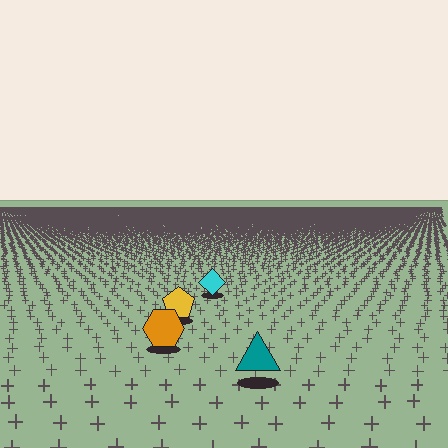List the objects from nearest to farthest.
From nearest to farthest: the teal triangle, the orange hexagon, the yellow pentagon, the cyan diamond.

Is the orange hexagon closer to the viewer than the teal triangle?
No. The teal triangle is closer — you can tell from the texture gradient: the ground texture is coarser near it.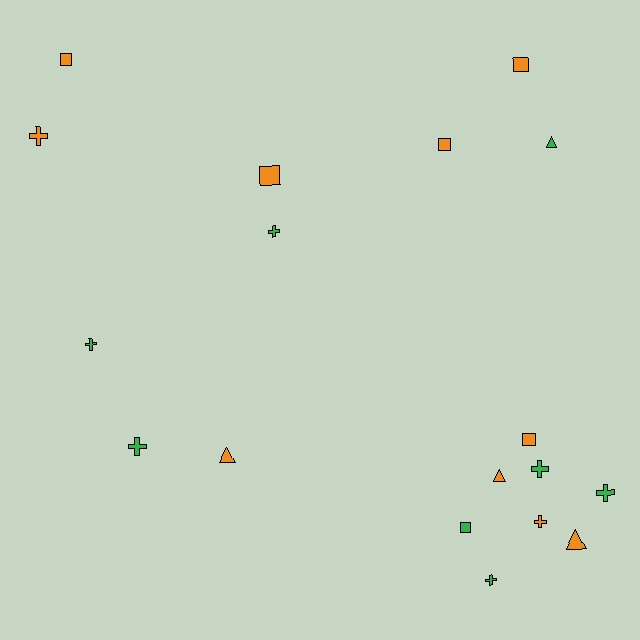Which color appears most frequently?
Orange, with 10 objects.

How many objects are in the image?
There are 18 objects.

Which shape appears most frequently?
Cross, with 8 objects.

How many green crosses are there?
There are 6 green crosses.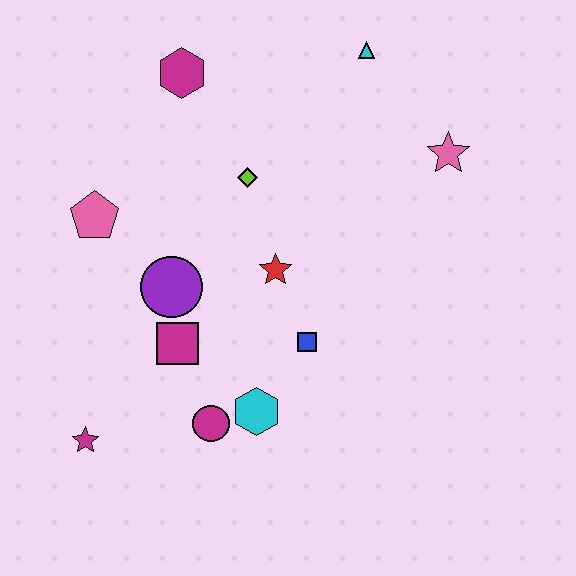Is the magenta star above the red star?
No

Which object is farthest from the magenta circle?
The cyan triangle is farthest from the magenta circle.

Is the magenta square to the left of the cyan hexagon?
Yes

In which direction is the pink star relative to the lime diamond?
The pink star is to the right of the lime diamond.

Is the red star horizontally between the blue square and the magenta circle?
Yes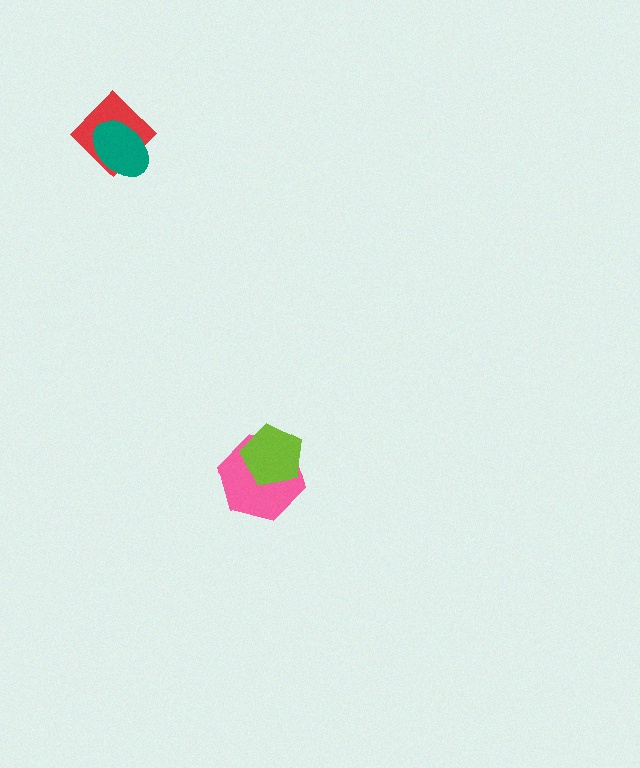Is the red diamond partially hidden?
Yes, it is partially covered by another shape.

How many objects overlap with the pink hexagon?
1 object overlaps with the pink hexagon.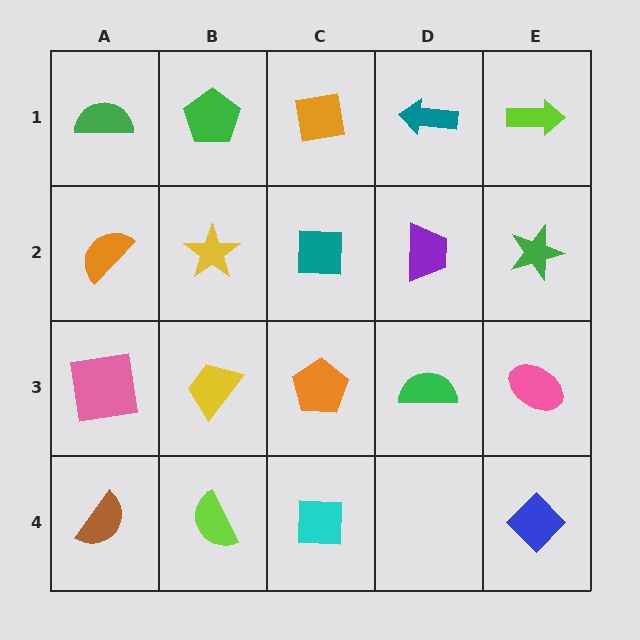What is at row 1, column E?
A lime arrow.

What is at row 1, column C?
An orange square.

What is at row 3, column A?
A pink square.